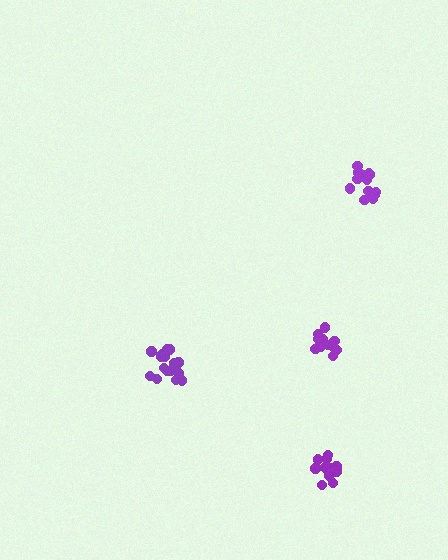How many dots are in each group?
Group 1: 13 dots, Group 2: 18 dots, Group 3: 13 dots, Group 4: 14 dots (58 total).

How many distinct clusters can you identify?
There are 4 distinct clusters.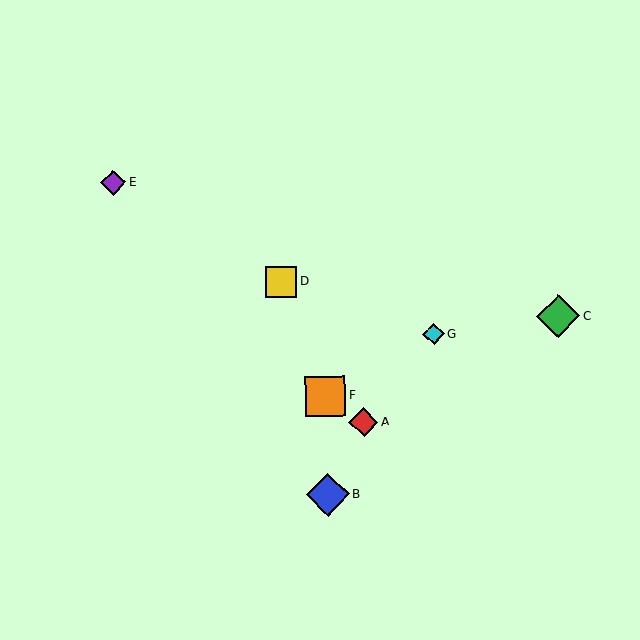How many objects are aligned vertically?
2 objects (B, F) are aligned vertically.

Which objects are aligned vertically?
Objects B, F are aligned vertically.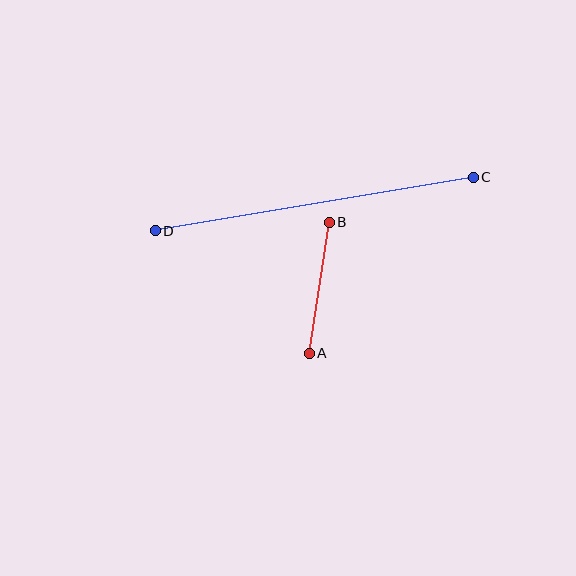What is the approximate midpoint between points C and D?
The midpoint is at approximately (314, 204) pixels.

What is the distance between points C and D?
The distance is approximately 322 pixels.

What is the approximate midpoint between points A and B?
The midpoint is at approximately (319, 288) pixels.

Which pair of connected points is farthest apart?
Points C and D are farthest apart.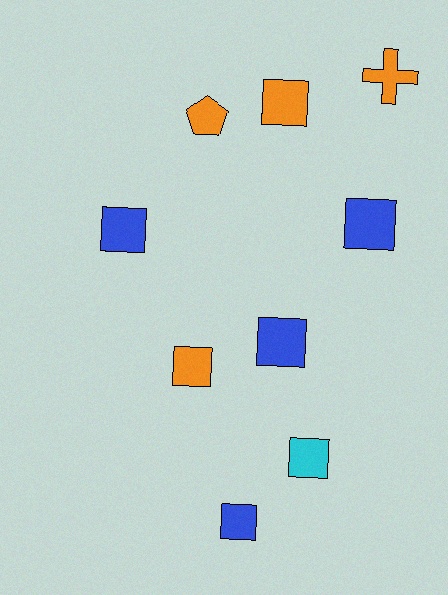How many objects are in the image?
There are 9 objects.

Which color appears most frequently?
Blue, with 4 objects.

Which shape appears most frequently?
Square, with 7 objects.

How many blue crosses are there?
There are no blue crosses.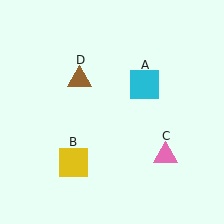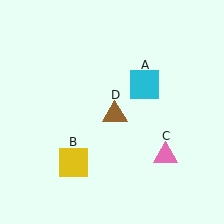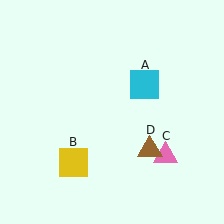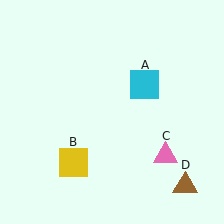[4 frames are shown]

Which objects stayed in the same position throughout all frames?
Cyan square (object A) and yellow square (object B) and pink triangle (object C) remained stationary.